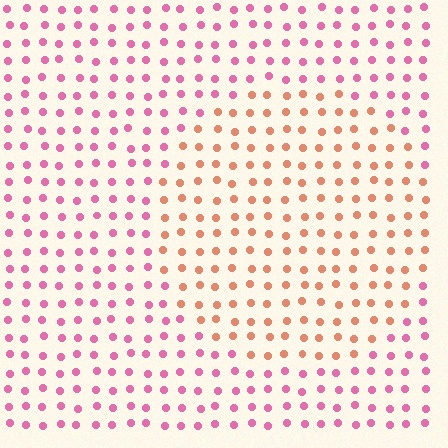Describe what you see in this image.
The image is filled with small pink elements in a uniform arrangement. A circle-shaped region is visible where the elements are tinted to a slightly different hue, forming a subtle color boundary.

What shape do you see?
I see a circle.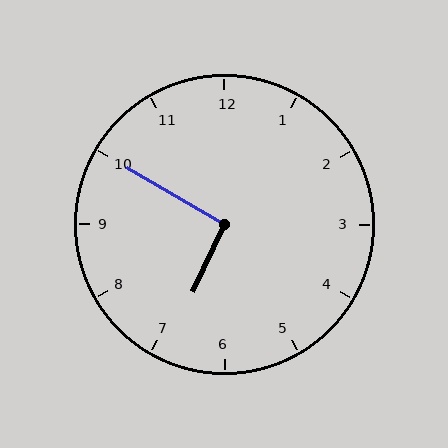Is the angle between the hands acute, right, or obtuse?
It is right.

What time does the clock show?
6:50.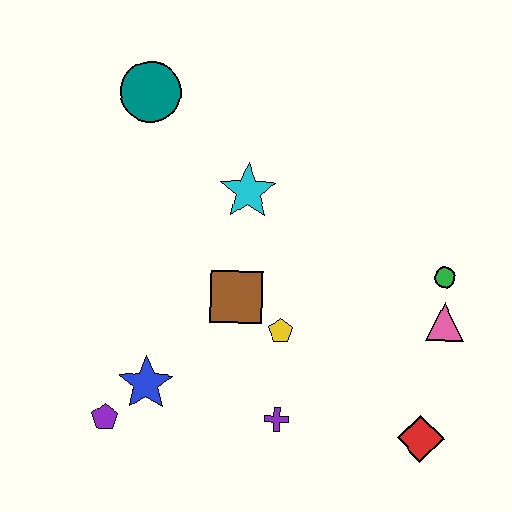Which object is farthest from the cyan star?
The red diamond is farthest from the cyan star.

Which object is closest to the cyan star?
The brown square is closest to the cyan star.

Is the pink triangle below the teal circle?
Yes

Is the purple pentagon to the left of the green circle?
Yes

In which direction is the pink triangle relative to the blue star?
The pink triangle is to the right of the blue star.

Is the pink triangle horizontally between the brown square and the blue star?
No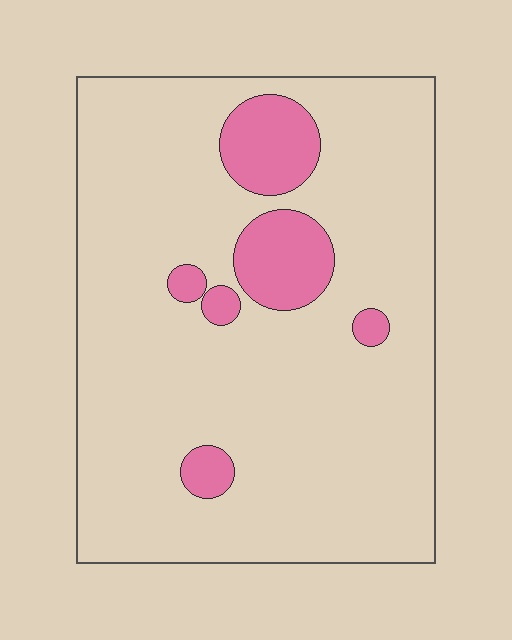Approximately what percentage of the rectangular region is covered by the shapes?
Approximately 15%.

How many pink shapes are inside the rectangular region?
6.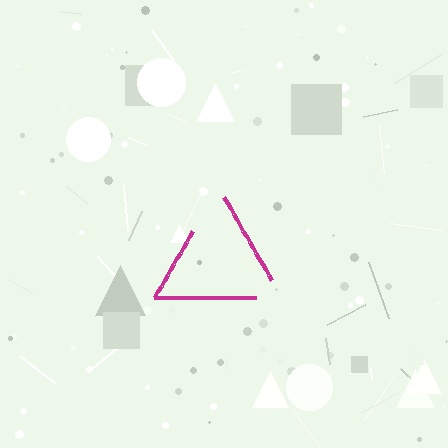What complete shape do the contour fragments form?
The contour fragments form a triangle.